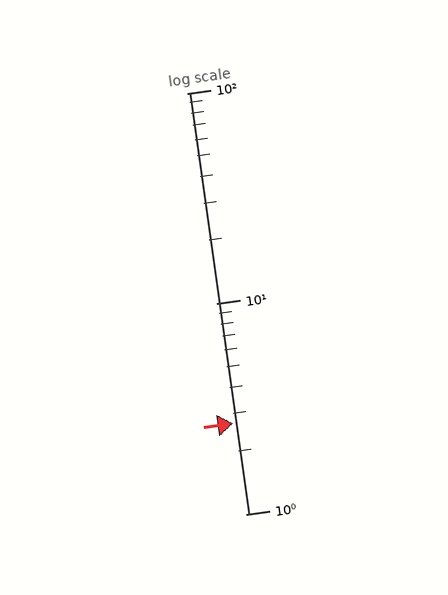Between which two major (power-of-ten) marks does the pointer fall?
The pointer is between 1 and 10.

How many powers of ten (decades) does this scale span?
The scale spans 2 decades, from 1 to 100.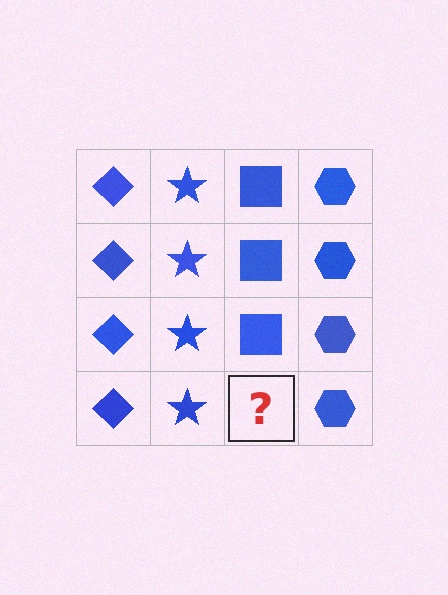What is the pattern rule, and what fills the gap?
The rule is that each column has a consistent shape. The gap should be filled with a blue square.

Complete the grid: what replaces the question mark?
The question mark should be replaced with a blue square.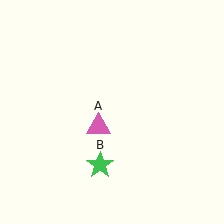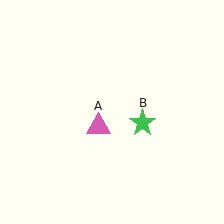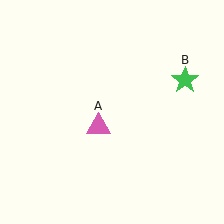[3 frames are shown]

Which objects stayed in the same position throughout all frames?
Pink triangle (object A) remained stationary.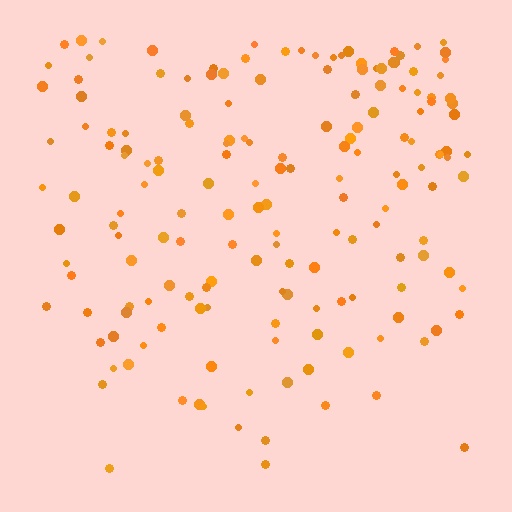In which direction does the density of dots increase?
From bottom to top, with the top side densest.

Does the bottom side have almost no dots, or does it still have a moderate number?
Still a moderate number, just noticeably fewer than the top.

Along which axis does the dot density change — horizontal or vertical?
Vertical.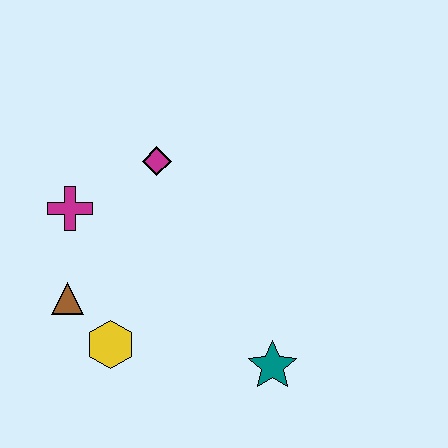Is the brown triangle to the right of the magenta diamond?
No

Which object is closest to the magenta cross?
The brown triangle is closest to the magenta cross.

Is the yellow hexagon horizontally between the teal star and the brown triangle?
Yes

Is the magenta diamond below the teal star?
No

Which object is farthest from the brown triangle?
The teal star is farthest from the brown triangle.